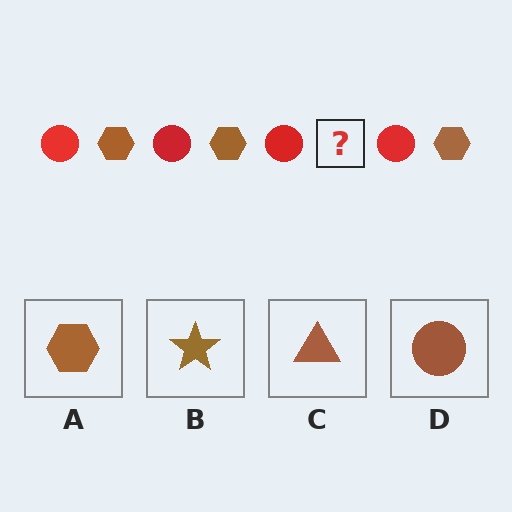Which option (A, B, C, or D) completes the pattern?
A.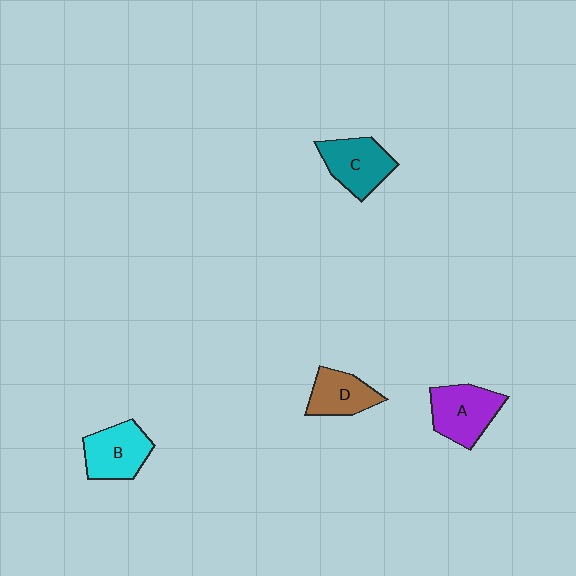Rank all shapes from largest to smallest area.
From largest to smallest: A (purple), C (teal), B (cyan), D (brown).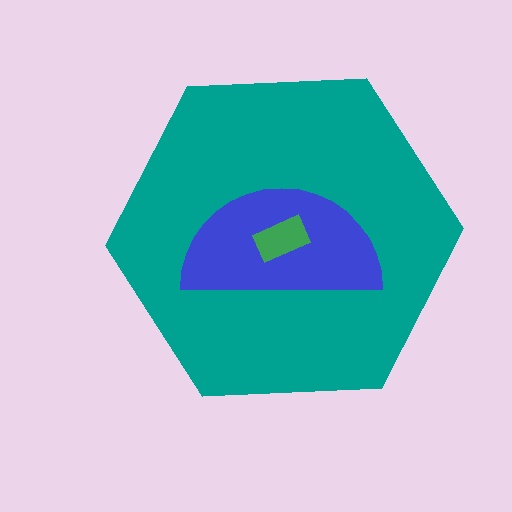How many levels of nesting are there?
3.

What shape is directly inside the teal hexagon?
The blue semicircle.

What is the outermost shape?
The teal hexagon.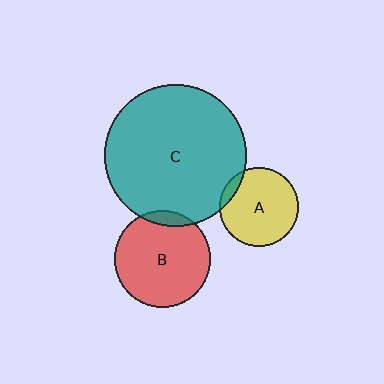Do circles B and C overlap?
Yes.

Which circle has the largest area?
Circle C (teal).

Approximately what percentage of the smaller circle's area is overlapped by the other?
Approximately 10%.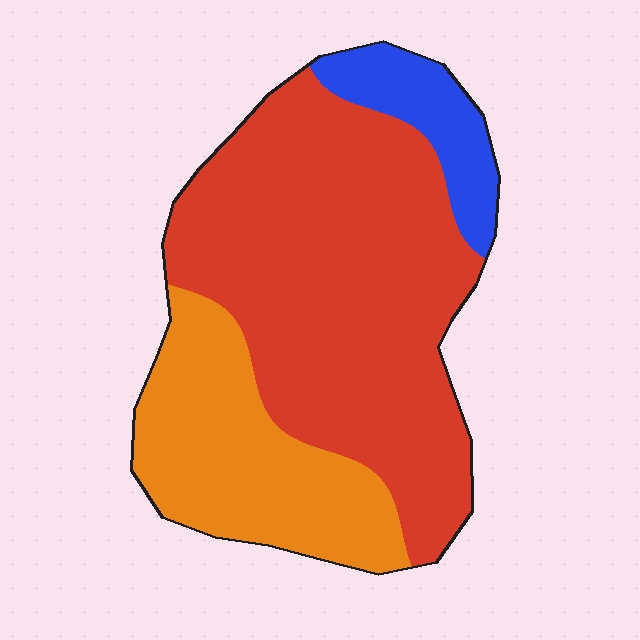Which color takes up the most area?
Red, at roughly 60%.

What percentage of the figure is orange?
Orange takes up about one quarter (1/4) of the figure.